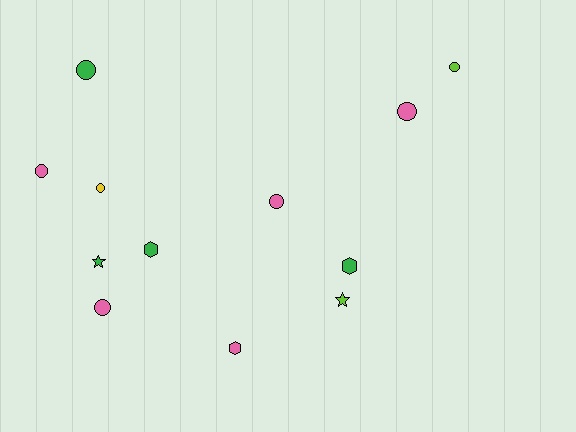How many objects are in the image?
There are 12 objects.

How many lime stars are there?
There is 1 lime star.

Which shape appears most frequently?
Circle, with 7 objects.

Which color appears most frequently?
Pink, with 5 objects.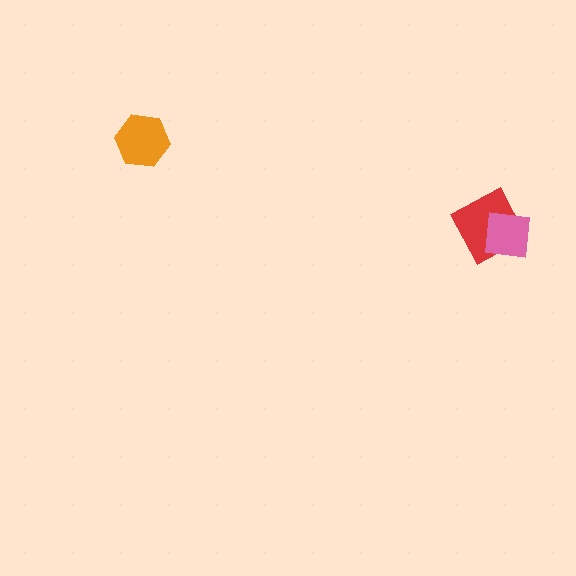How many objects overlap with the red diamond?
1 object overlaps with the red diamond.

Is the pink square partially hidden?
No, no other shape covers it.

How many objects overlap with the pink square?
1 object overlaps with the pink square.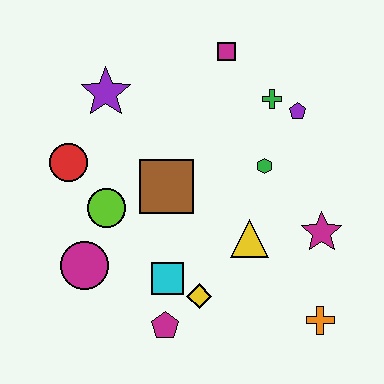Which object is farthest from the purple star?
The orange cross is farthest from the purple star.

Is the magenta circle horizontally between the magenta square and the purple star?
No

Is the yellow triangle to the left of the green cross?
Yes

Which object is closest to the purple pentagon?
The green cross is closest to the purple pentagon.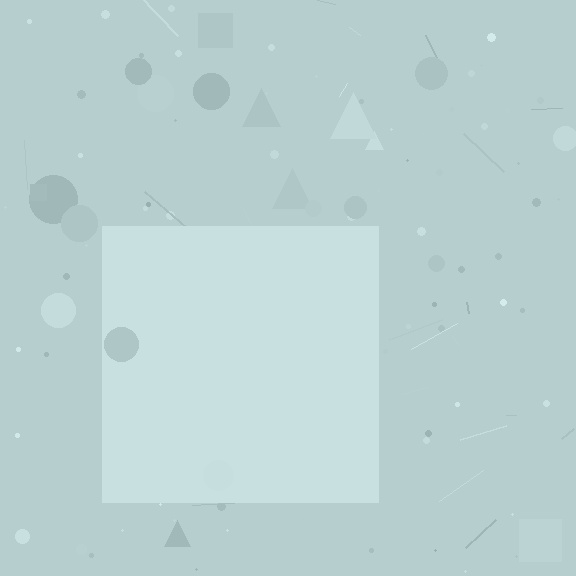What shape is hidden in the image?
A square is hidden in the image.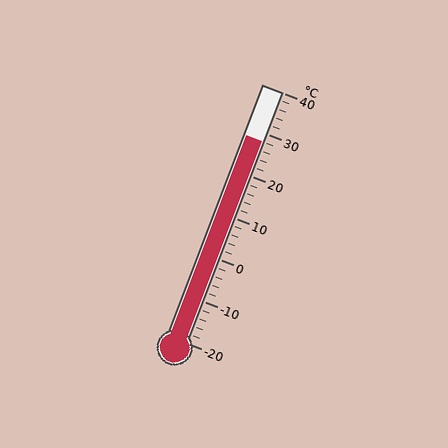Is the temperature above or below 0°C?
The temperature is above 0°C.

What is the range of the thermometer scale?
The thermometer scale ranges from -20°C to 40°C.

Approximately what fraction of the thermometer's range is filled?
The thermometer is filled to approximately 80% of its range.